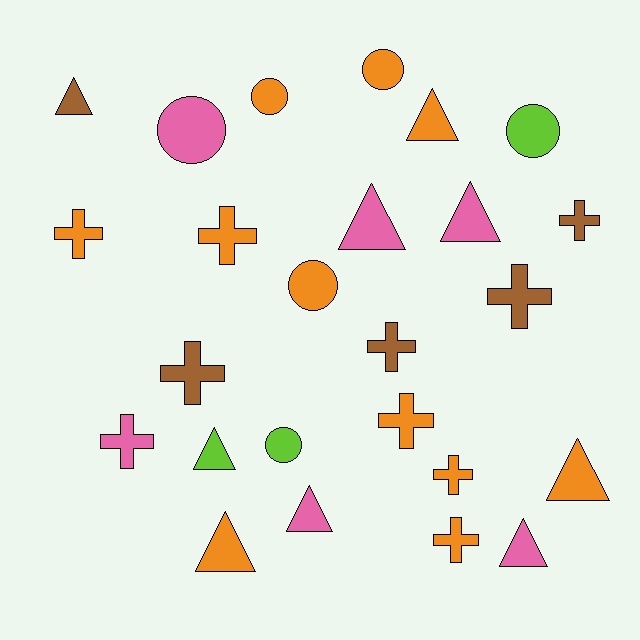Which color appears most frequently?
Orange, with 11 objects.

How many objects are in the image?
There are 25 objects.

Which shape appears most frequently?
Cross, with 10 objects.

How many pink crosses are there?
There is 1 pink cross.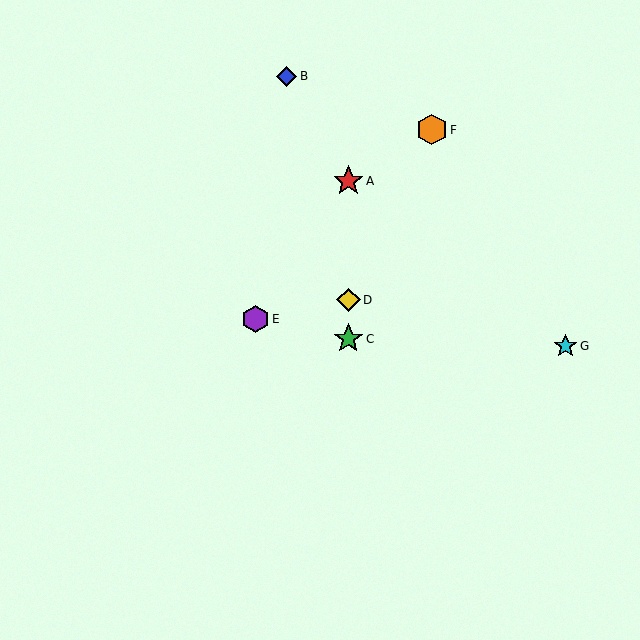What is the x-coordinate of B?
Object B is at x≈286.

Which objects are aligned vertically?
Objects A, C, D are aligned vertically.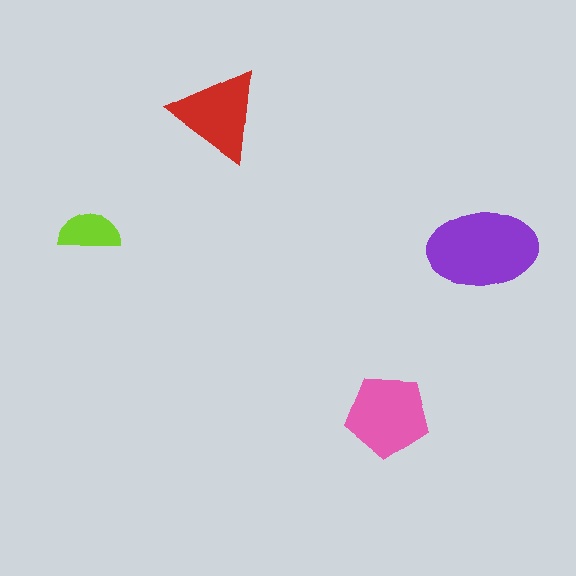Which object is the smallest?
The lime semicircle.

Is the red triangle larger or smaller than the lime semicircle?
Larger.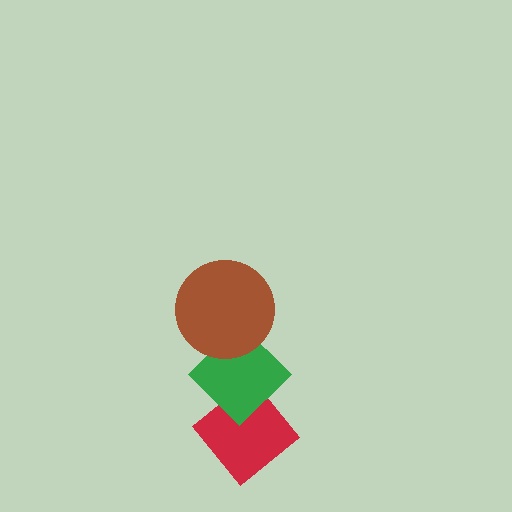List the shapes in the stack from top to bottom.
From top to bottom: the brown circle, the green diamond, the red diamond.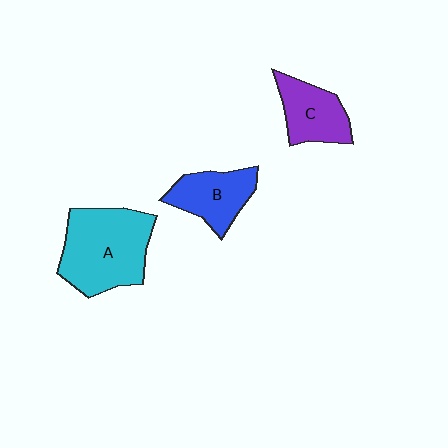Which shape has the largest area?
Shape A (cyan).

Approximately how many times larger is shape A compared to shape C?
Approximately 1.8 times.